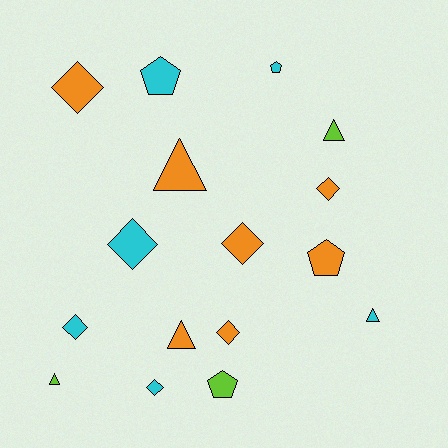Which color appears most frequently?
Orange, with 7 objects.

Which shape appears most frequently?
Diamond, with 7 objects.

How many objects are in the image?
There are 16 objects.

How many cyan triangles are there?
There is 1 cyan triangle.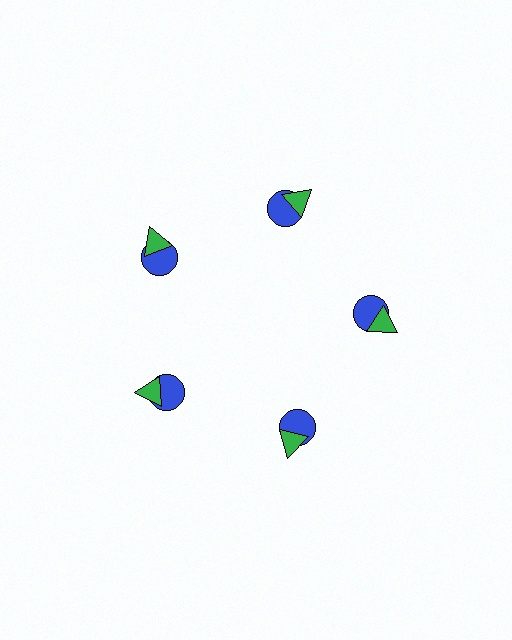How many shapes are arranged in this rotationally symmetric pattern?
There are 10 shapes, arranged in 5 groups of 2.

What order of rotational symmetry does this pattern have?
This pattern has 5-fold rotational symmetry.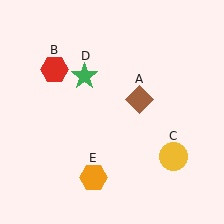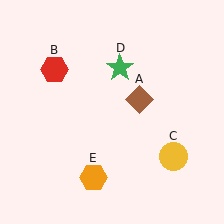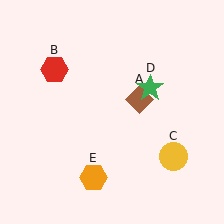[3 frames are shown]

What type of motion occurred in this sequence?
The green star (object D) rotated clockwise around the center of the scene.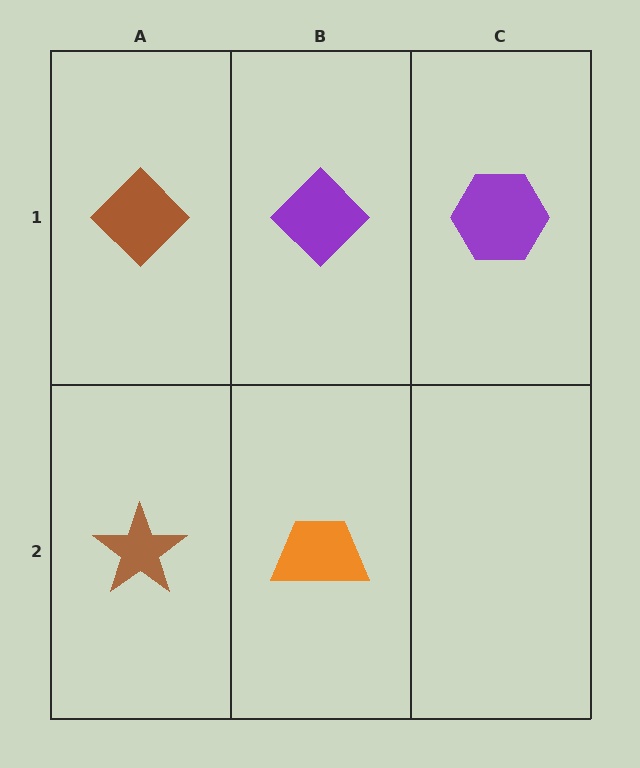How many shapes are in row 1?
3 shapes.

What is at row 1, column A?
A brown diamond.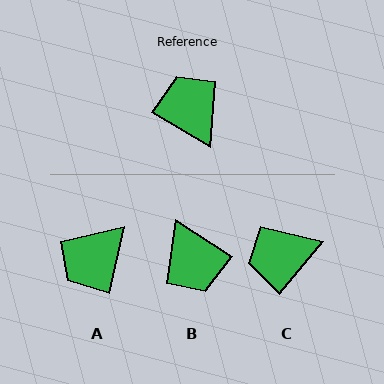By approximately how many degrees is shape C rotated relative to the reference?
Approximately 80 degrees counter-clockwise.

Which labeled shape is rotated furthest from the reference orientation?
B, about 177 degrees away.